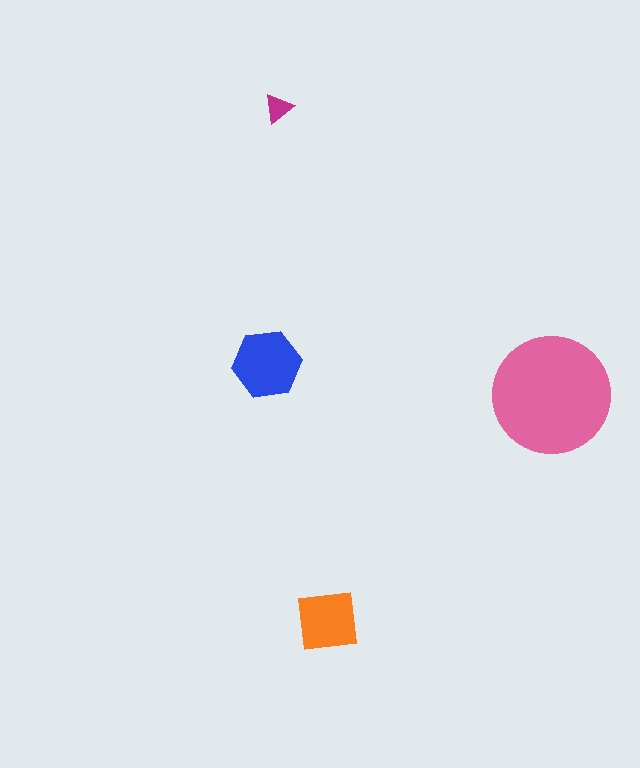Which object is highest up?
The magenta triangle is topmost.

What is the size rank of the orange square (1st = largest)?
3rd.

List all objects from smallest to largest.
The magenta triangle, the orange square, the blue hexagon, the pink circle.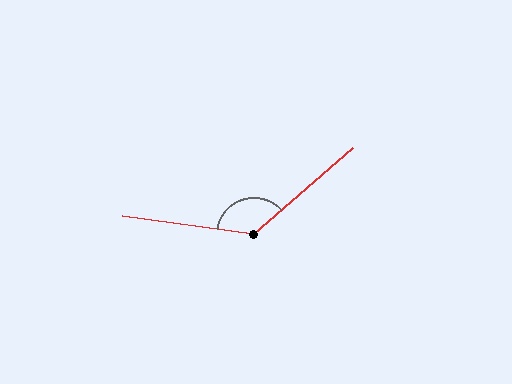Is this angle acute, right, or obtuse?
It is obtuse.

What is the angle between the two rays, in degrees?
Approximately 131 degrees.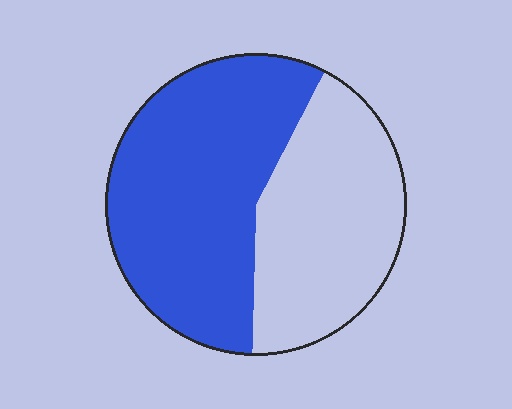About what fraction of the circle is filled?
About three fifths (3/5).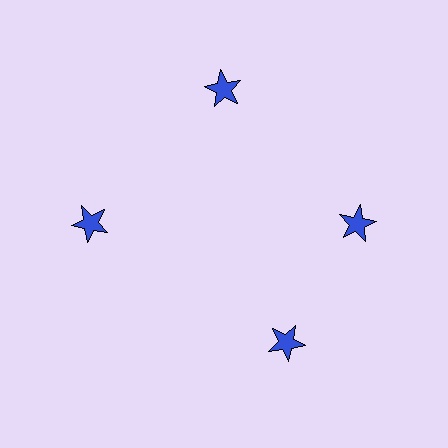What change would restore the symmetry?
The symmetry would be restored by rotating it back into even spacing with its neighbors so that all 4 stars sit at equal angles and equal distance from the center.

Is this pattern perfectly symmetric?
No. The 4 blue stars are arranged in a ring, but one element near the 6 o'clock position is rotated out of alignment along the ring, breaking the 4-fold rotational symmetry.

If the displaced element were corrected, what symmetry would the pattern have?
It would have 4-fold rotational symmetry — the pattern would map onto itself every 90 degrees.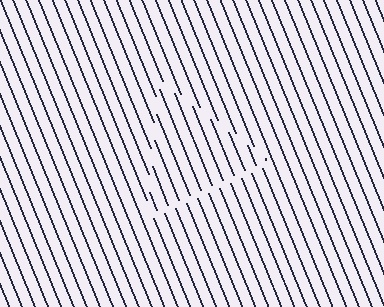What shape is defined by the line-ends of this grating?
An illusory triangle. The interior of the shape contains the same grating, shifted by half a period — the contour is defined by the phase discontinuity where line-ends from the inner and outer gratings abut.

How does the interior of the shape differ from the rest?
The interior of the shape contains the same grating, shifted by half a period — the contour is defined by the phase discontinuity where line-ends from the inner and outer gratings abut.